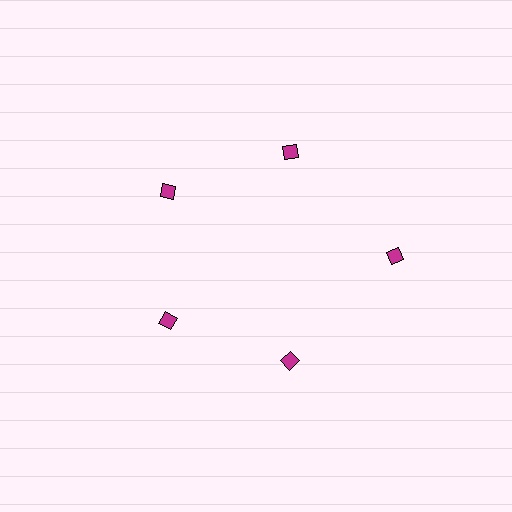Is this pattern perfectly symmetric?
No. The 5 magenta diamonds are arranged in a ring, but one element near the 3 o'clock position is pushed outward from the center, breaking the 5-fold rotational symmetry.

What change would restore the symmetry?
The symmetry would be restored by moving it inward, back onto the ring so that all 5 diamonds sit at equal angles and equal distance from the center.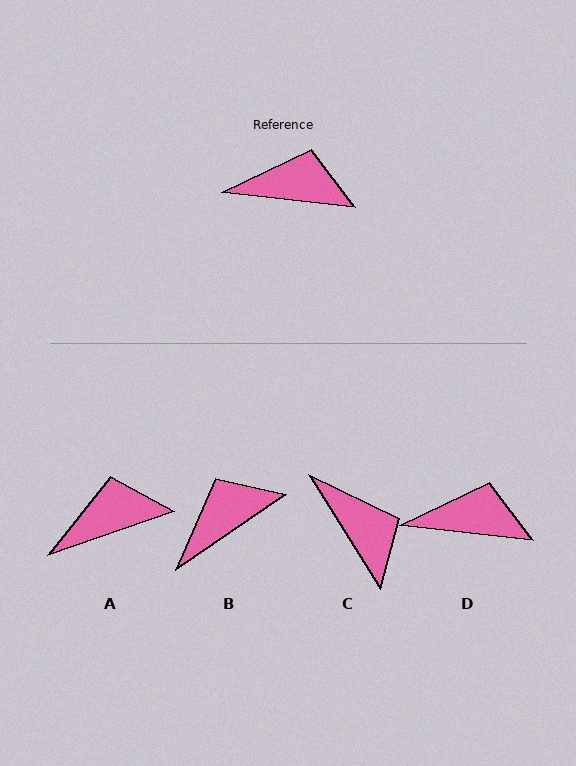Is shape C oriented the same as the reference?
No, it is off by about 52 degrees.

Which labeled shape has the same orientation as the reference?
D.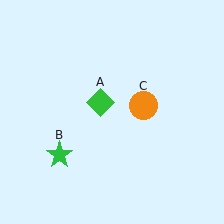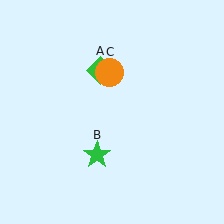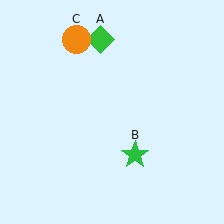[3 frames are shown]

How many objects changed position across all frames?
3 objects changed position: green diamond (object A), green star (object B), orange circle (object C).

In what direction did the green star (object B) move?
The green star (object B) moved right.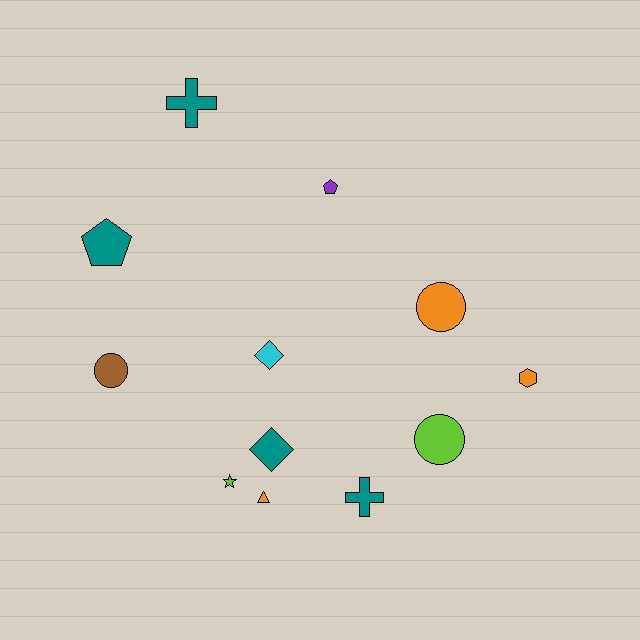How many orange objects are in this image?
There are 3 orange objects.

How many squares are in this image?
There are no squares.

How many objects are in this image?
There are 12 objects.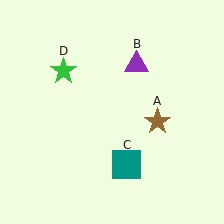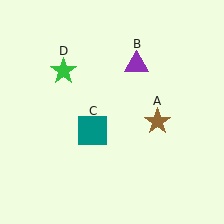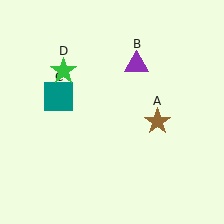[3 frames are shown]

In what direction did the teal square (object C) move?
The teal square (object C) moved up and to the left.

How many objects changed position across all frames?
1 object changed position: teal square (object C).